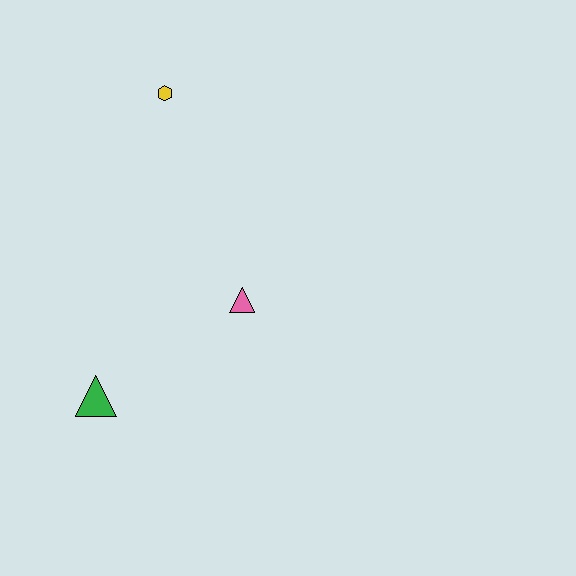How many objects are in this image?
There are 3 objects.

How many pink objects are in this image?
There is 1 pink object.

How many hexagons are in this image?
There is 1 hexagon.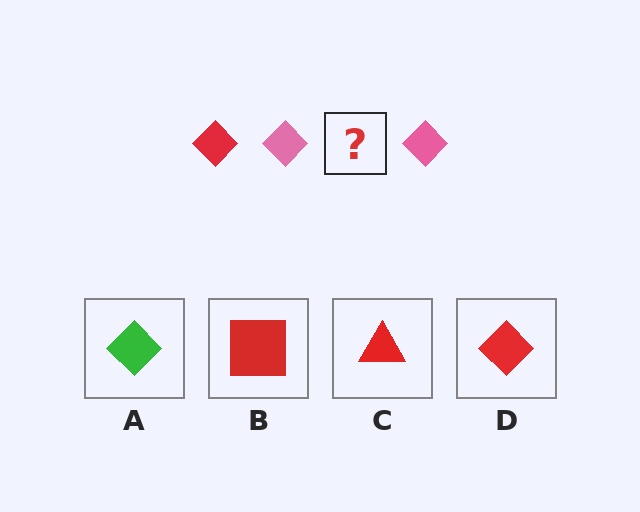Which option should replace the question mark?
Option D.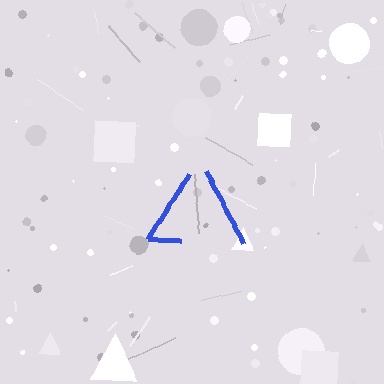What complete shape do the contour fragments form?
The contour fragments form a triangle.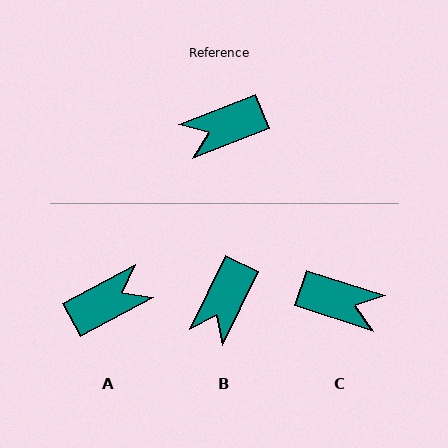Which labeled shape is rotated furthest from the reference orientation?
A, about 173 degrees away.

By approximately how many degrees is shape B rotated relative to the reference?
Approximately 43 degrees counter-clockwise.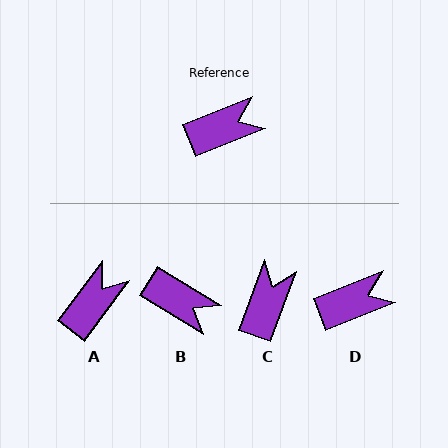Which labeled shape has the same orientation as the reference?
D.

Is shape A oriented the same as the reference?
No, it is off by about 32 degrees.